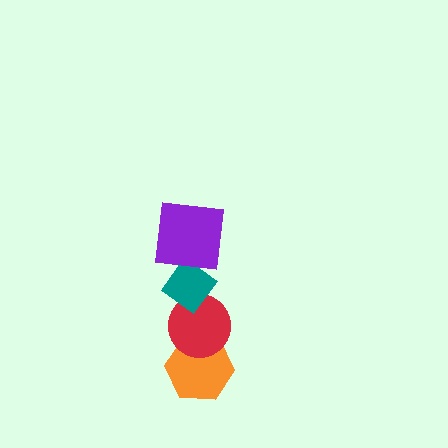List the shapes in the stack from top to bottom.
From top to bottom: the purple square, the teal diamond, the red circle, the orange hexagon.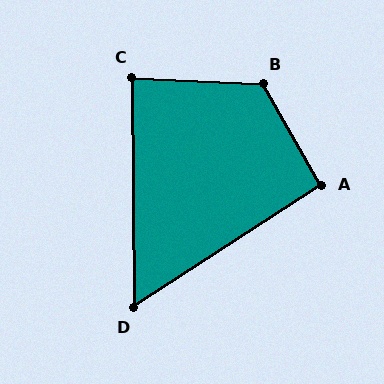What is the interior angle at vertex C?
Approximately 87 degrees (approximately right).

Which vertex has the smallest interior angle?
D, at approximately 58 degrees.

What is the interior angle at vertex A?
Approximately 93 degrees (approximately right).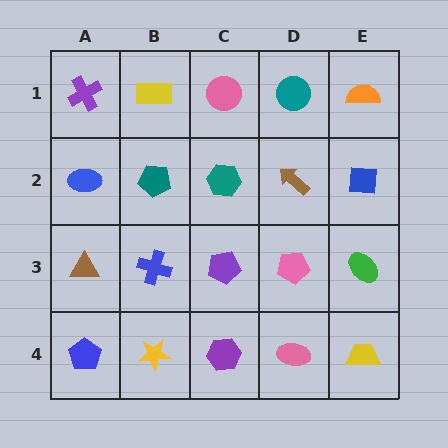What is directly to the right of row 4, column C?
A pink ellipse.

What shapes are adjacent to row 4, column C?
A purple pentagon (row 3, column C), a yellow star (row 4, column B), a pink ellipse (row 4, column D).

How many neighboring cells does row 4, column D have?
3.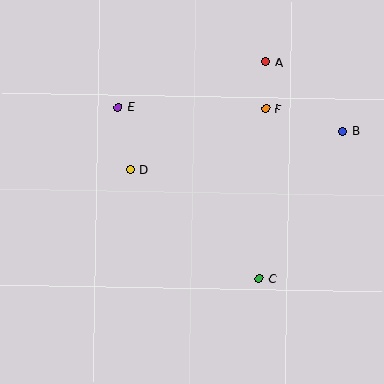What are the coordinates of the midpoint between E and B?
The midpoint between E and B is at (231, 119).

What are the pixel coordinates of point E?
Point E is at (118, 107).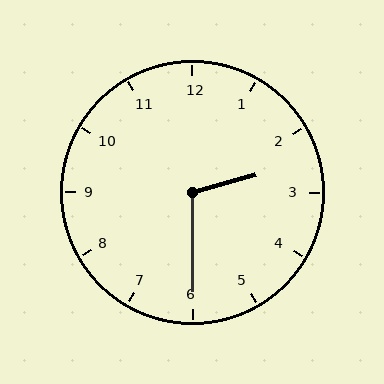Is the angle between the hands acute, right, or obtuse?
It is obtuse.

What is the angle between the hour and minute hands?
Approximately 105 degrees.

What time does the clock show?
2:30.